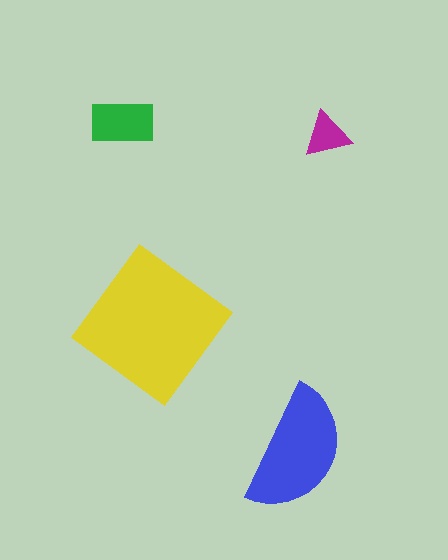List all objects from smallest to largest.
The magenta triangle, the green rectangle, the blue semicircle, the yellow diamond.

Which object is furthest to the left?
The green rectangle is leftmost.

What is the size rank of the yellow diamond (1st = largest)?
1st.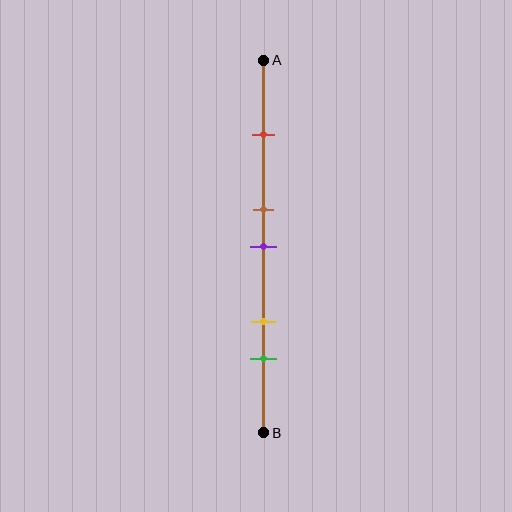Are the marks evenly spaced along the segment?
No, the marks are not evenly spaced.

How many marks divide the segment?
There are 5 marks dividing the segment.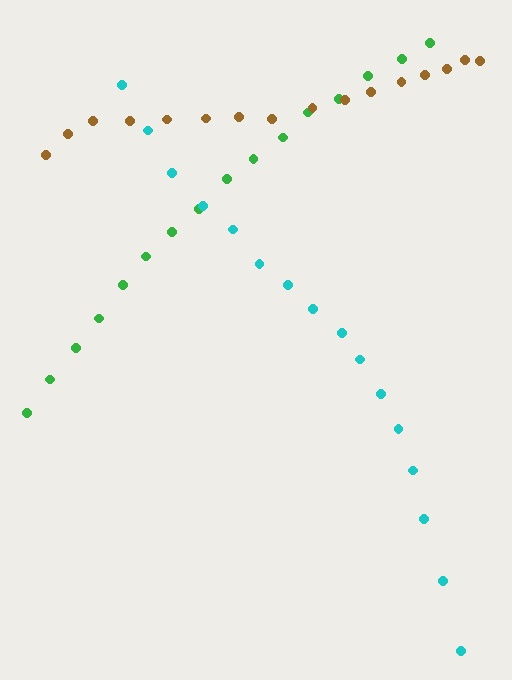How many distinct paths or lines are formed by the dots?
There are 3 distinct paths.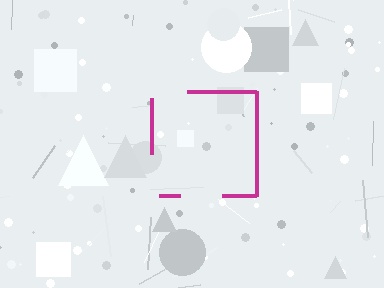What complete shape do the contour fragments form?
The contour fragments form a square.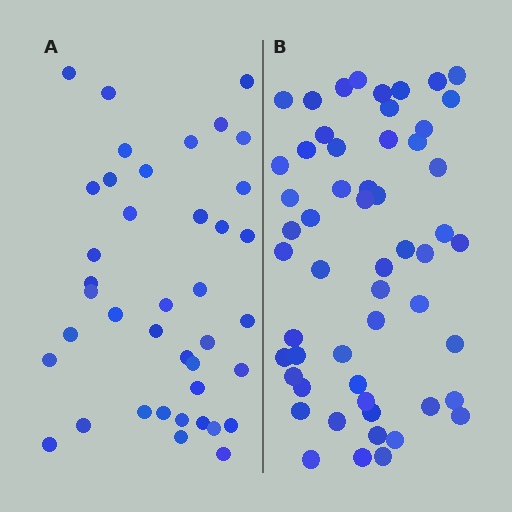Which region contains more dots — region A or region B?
Region B (the right region) has more dots.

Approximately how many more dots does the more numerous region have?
Region B has approximately 15 more dots than region A.